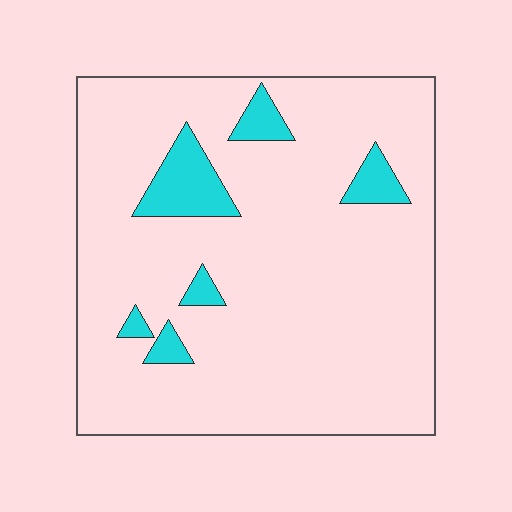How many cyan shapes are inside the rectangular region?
6.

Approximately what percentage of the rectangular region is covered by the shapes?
Approximately 10%.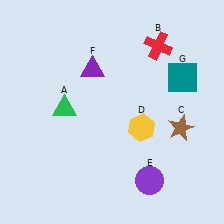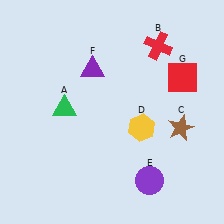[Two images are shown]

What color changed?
The square (G) changed from teal in Image 1 to red in Image 2.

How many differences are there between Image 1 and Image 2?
There is 1 difference between the two images.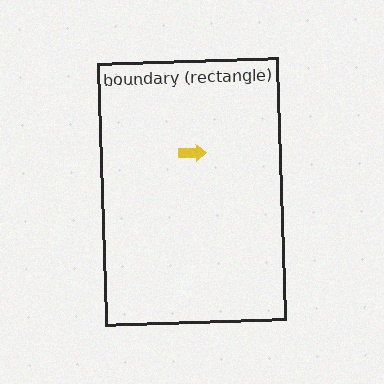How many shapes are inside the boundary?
1 inside, 0 outside.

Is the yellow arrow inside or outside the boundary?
Inside.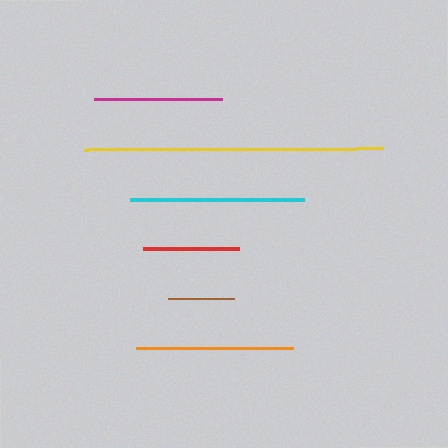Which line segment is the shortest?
The brown line is the shortest at approximately 66 pixels.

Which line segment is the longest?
The yellow line is the longest at approximately 299 pixels.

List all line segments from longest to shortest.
From longest to shortest: yellow, cyan, orange, magenta, red, brown.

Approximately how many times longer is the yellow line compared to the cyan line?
The yellow line is approximately 1.7 times the length of the cyan line.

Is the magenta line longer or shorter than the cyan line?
The cyan line is longer than the magenta line.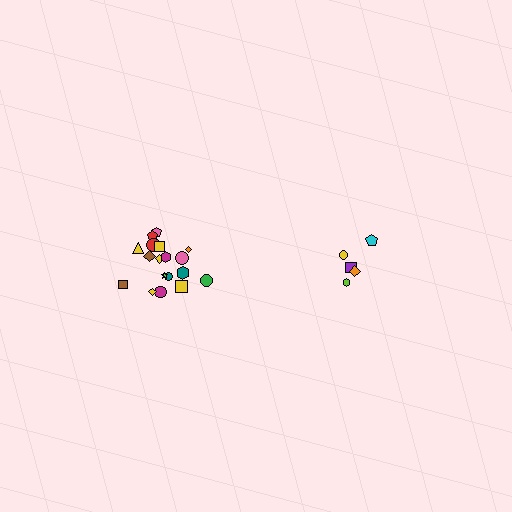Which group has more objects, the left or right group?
The left group.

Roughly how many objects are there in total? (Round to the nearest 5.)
Roughly 25 objects in total.